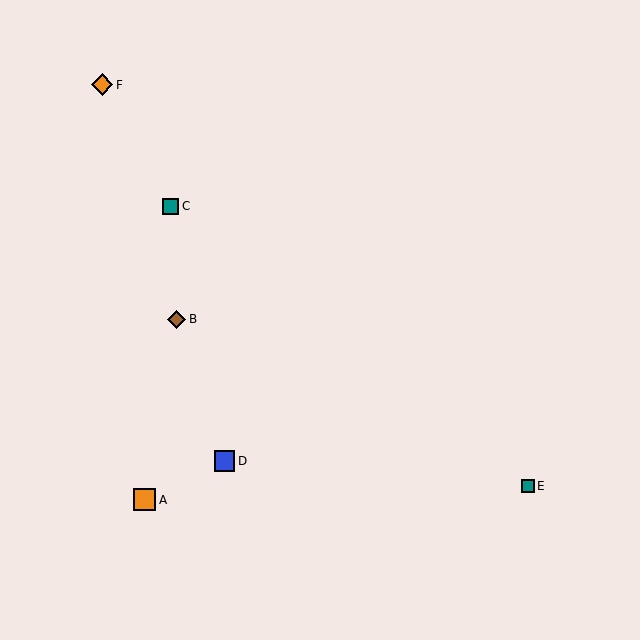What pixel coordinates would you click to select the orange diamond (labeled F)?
Click at (102, 85) to select the orange diamond F.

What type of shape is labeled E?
Shape E is a teal square.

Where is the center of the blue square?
The center of the blue square is at (224, 461).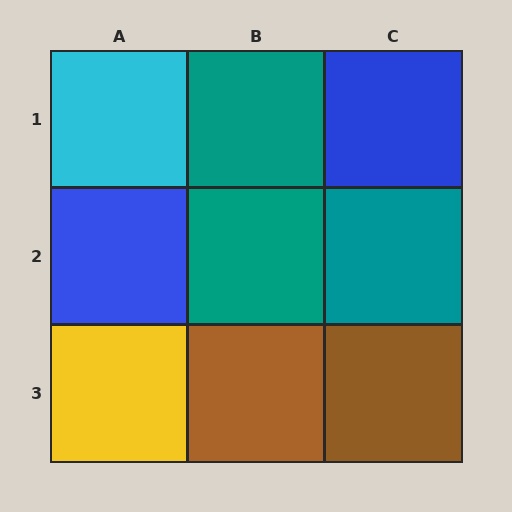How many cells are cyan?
1 cell is cyan.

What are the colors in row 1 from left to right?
Cyan, teal, blue.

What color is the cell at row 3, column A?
Yellow.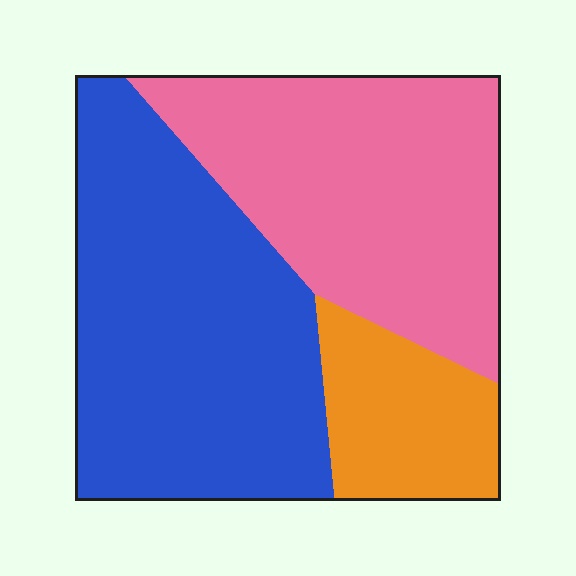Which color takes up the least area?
Orange, at roughly 15%.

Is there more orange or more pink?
Pink.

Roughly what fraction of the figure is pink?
Pink covers around 40% of the figure.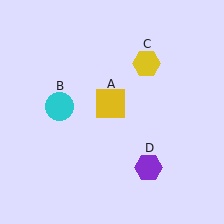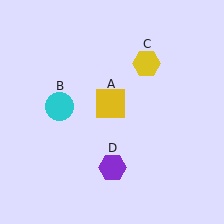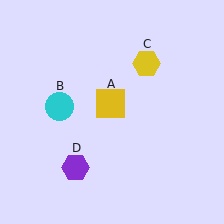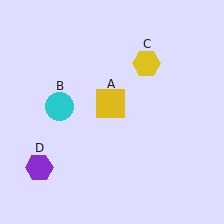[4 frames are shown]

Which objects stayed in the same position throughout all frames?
Yellow square (object A) and cyan circle (object B) and yellow hexagon (object C) remained stationary.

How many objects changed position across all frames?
1 object changed position: purple hexagon (object D).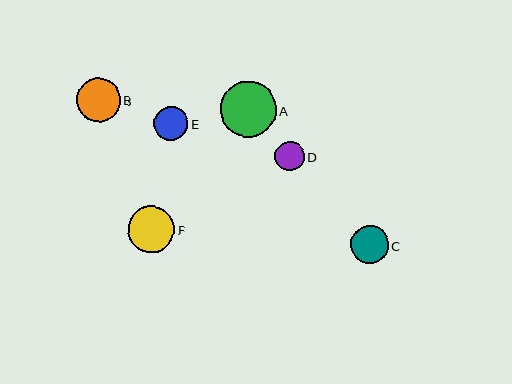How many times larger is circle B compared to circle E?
Circle B is approximately 1.3 times the size of circle E.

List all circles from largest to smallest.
From largest to smallest: A, F, B, C, E, D.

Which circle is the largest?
Circle A is the largest with a size of approximately 56 pixels.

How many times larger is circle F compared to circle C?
Circle F is approximately 1.2 times the size of circle C.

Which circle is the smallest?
Circle D is the smallest with a size of approximately 29 pixels.